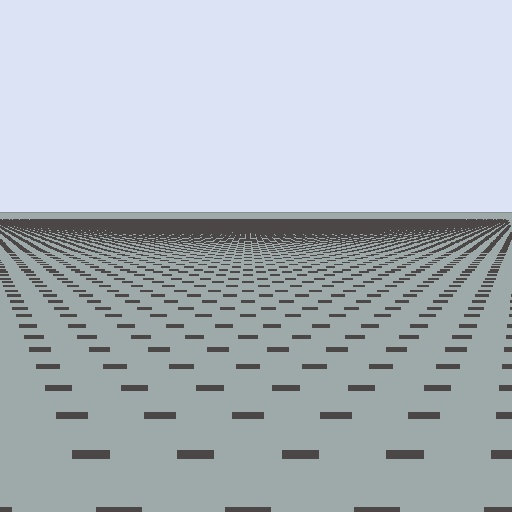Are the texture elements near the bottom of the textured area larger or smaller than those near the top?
Larger. Near the bottom, elements are closer to the viewer and appear at a bigger on-screen size.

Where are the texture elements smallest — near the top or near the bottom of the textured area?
Near the top.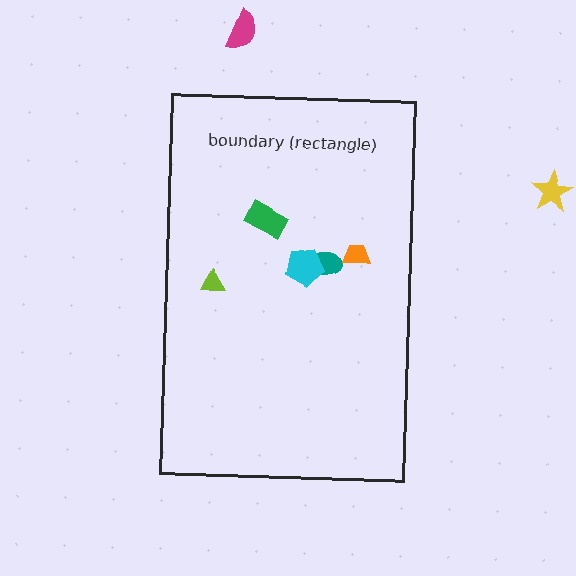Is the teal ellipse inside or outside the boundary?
Inside.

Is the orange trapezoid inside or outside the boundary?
Inside.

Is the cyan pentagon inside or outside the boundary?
Inside.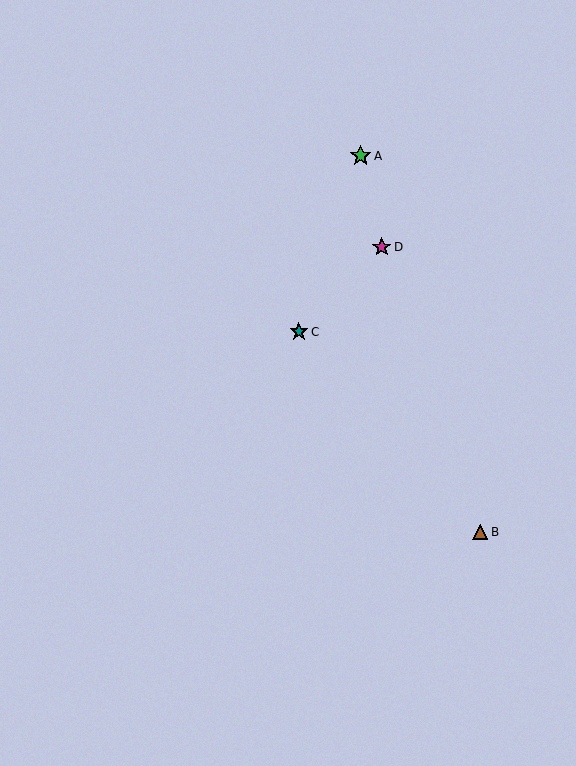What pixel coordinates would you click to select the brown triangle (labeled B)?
Click at (480, 532) to select the brown triangle B.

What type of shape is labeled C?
Shape C is a teal star.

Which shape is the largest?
The green star (labeled A) is the largest.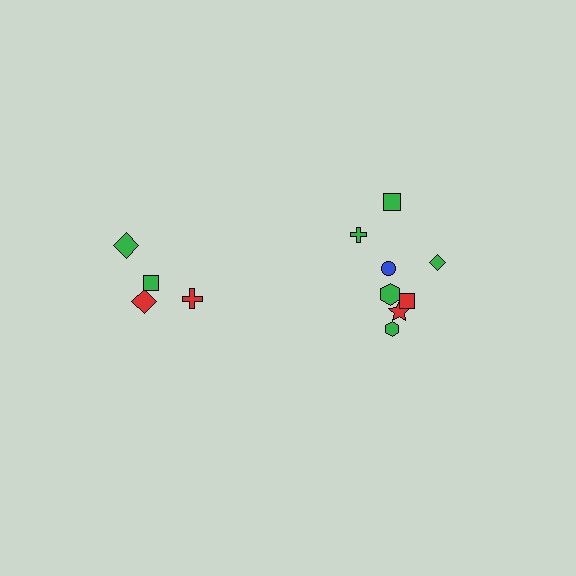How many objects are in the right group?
There are 8 objects.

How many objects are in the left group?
There are 4 objects.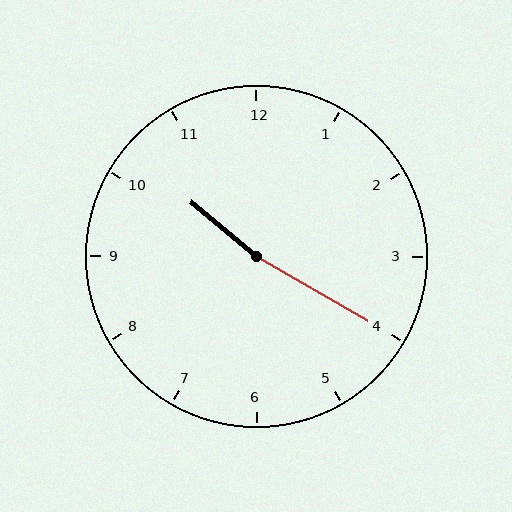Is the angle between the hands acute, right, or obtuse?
It is obtuse.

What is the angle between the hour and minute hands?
Approximately 170 degrees.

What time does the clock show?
10:20.